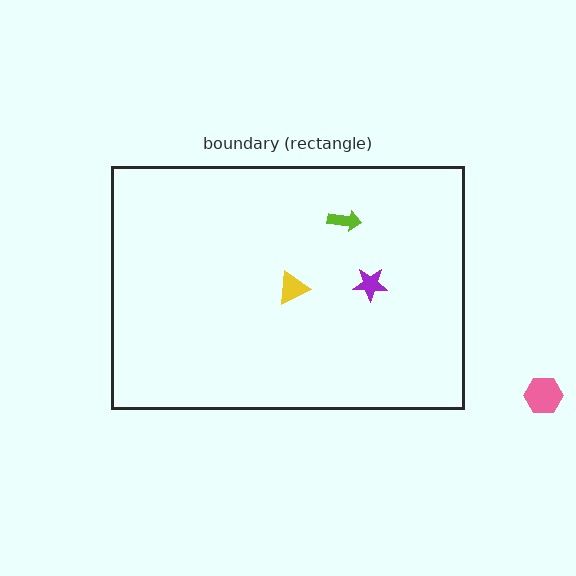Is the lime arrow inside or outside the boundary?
Inside.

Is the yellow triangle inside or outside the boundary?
Inside.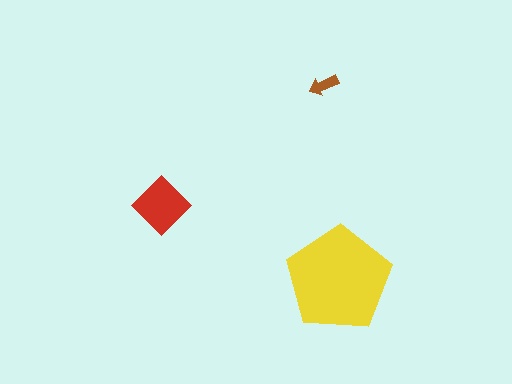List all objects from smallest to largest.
The brown arrow, the red diamond, the yellow pentagon.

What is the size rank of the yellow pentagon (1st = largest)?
1st.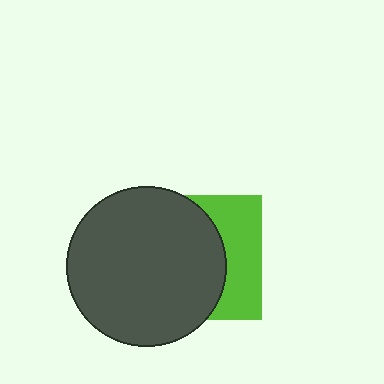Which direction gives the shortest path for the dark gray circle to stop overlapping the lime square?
Moving left gives the shortest separation.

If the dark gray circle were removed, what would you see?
You would see the complete lime square.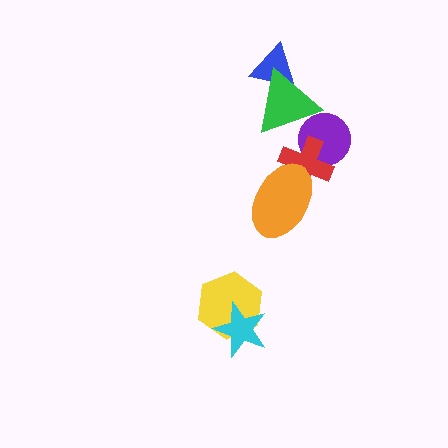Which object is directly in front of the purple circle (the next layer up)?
The red cross is directly in front of the purple circle.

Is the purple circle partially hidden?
Yes, it is partially covered by another shape.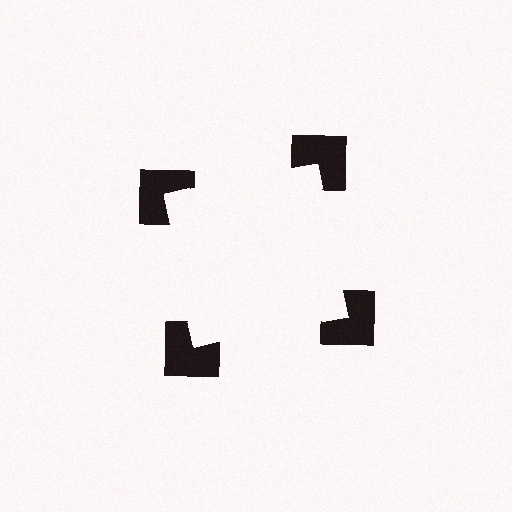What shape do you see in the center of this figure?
An illusory square — its edges are inferred from the aligned wedge cuts in the notched squares, not physically drawn.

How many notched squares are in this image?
There are 4 — one at each vertex of the illusory square.